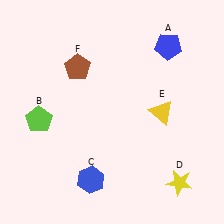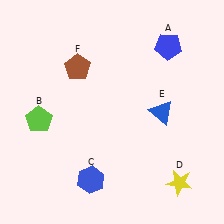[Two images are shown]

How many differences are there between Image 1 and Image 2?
There is 1 difference between the two images.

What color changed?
The triangle (E) changed from yellow in Image 1 to blue in Image 2.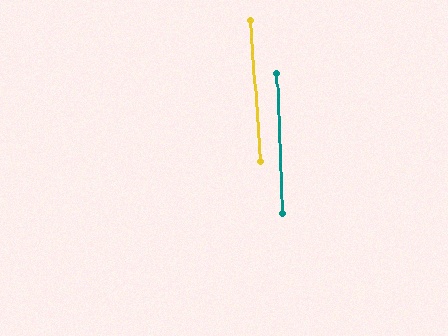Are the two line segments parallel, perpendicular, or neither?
Parallel — their directions differ by only 1.8°.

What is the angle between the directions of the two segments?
Approximately 2 degrees.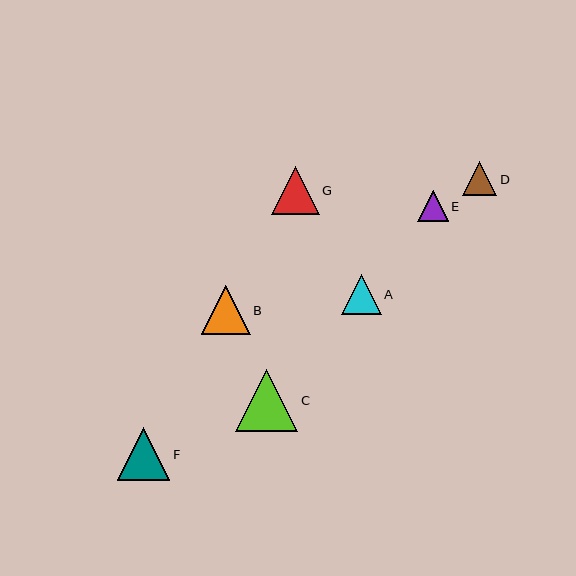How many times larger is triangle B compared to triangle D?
Triangle B is approximately 1.4 times the size of triangle D.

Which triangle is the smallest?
Triangle E is the smallest with a size of approximately 30 pixels.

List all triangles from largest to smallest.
From largest to smallest: C, F, B, G, A, D, E.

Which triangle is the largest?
Triangle C is the largest with a size of approximately 62 pixels.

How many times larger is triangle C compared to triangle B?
Triangle C is approximately 1.3 times the size of triangle B.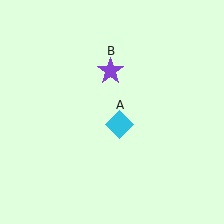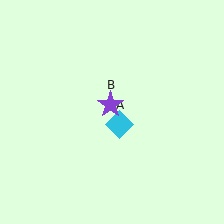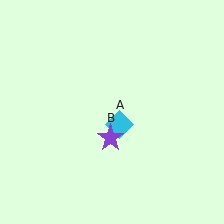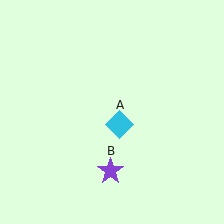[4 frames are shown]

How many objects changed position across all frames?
1 object changed position: purple star (object B).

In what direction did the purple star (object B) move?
The purple star (object B) moved down.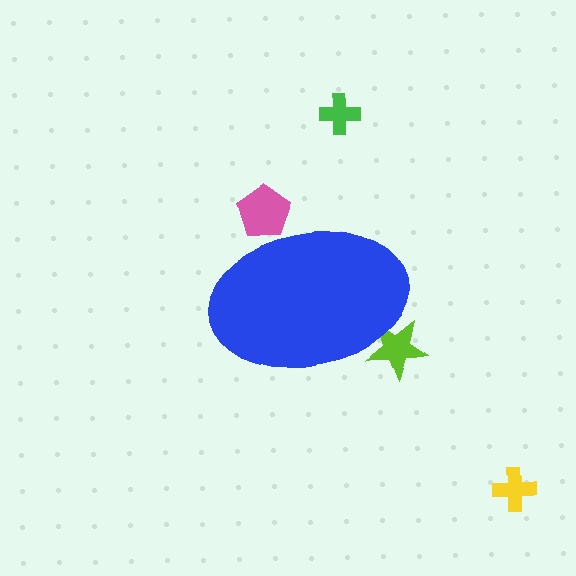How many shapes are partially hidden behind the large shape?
2 shapes are partially hidden.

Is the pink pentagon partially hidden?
Yes, the pink pentagon is partially hidden behind the blue ellipse.